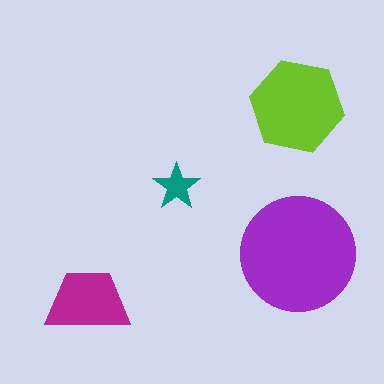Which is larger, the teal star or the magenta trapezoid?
The magenta trapezoid.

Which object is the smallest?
The teal star.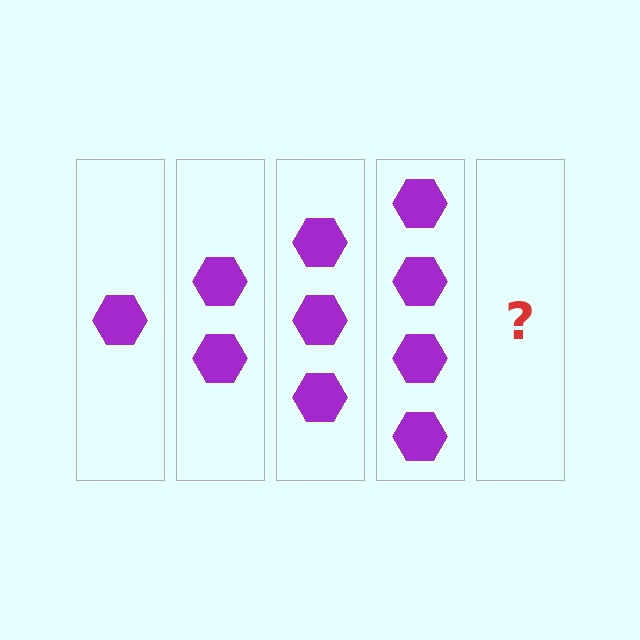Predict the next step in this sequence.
The next step is 5 hexagons.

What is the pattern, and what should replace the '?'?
The pattern is that each step adds one more hexagon. The '?' should be 5 hexagons.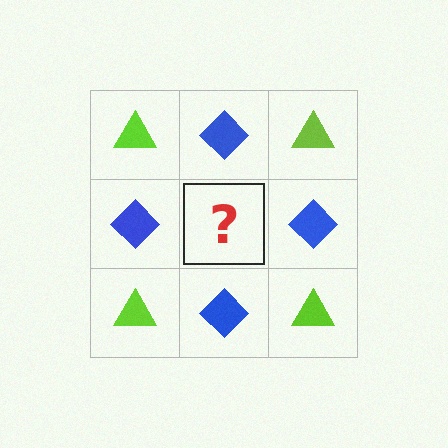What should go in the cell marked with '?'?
The missing cell should contain a lime triangle.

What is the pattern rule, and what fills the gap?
The rule is that it alternates lime triangle and blue diamond in a checkerboard pattern. The gap should be filled with a lime triangle.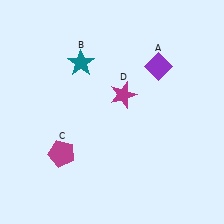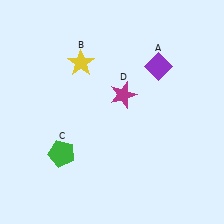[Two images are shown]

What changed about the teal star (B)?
In Image 1, B is teal. In Image 2, it changed to yellow.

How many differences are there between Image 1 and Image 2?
There are 2 differences between the two images.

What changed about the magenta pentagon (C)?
In Image 1, C is magenta. In Image 2, it changed to green.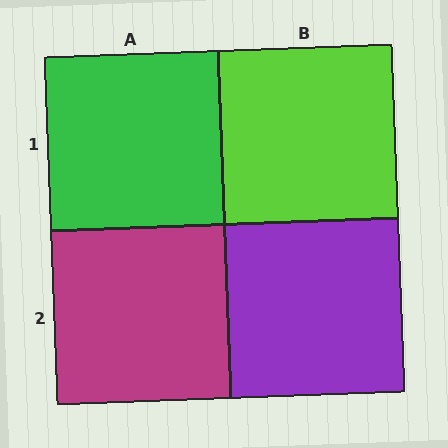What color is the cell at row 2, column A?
Magenta.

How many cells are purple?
1 cell is purple.